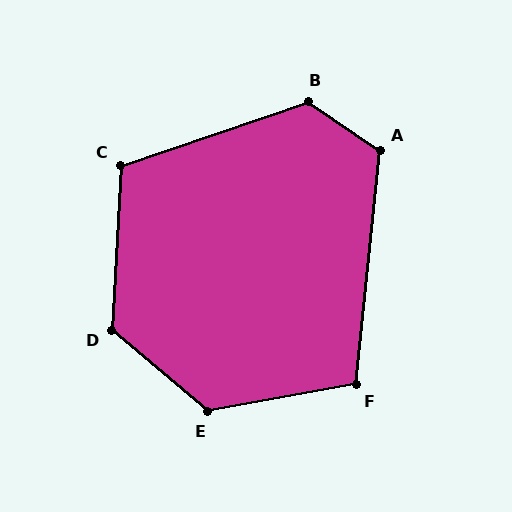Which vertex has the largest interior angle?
E, at approximately 130 degrees.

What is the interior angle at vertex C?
Approximately 112 degrees (obtuse).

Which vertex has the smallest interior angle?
F, at approximately 106 degrees.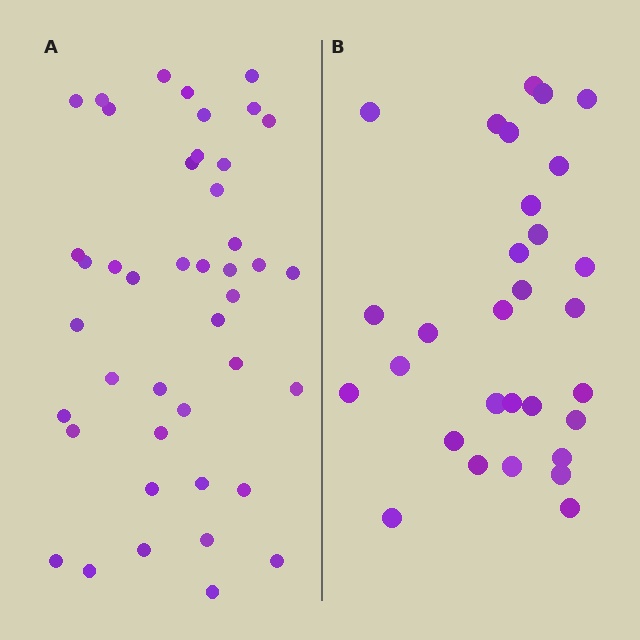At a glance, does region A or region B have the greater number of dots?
Region A (the left region) has more dots.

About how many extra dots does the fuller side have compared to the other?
Region A has approximately 15 more dots than region B.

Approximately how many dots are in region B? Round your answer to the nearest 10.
About 30 dots.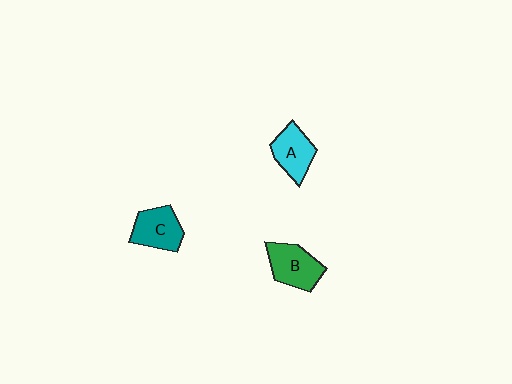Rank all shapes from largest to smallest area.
From largest to smallest: B (green), C (teal), A (cyan).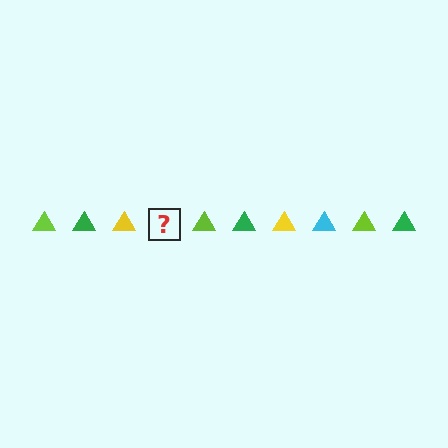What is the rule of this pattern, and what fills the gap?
The rule is that the pattern cycles through lime, green, yellow, cyan triangles. The gap should be filled with a cyan triangle.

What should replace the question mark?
The question mark should be replaced with a cyan triangle.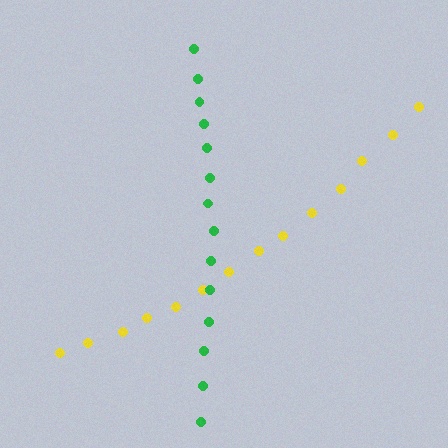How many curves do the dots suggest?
There are 2 distinct paths.